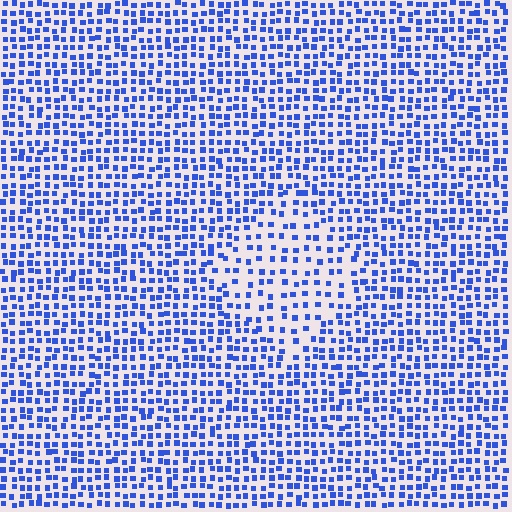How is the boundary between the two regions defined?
The boundary is defined by a change in element density (approximately 1.8x ratio). All elements are the same color, size, and shape.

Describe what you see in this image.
The image contains small blue elements arranged at two different densities. A diamond-shaped region is visible where the elements are less densely packed than the surrounding area.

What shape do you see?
I see a diamond.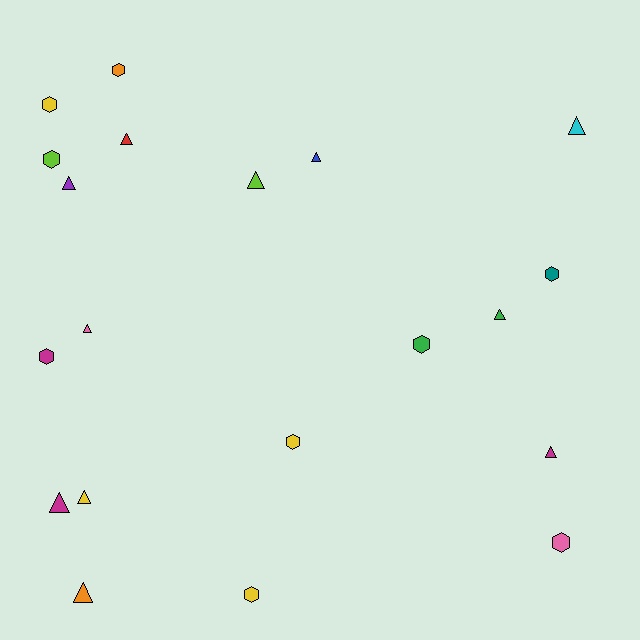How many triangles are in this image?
There are 11 triangles.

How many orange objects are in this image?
There are 2 orange objects.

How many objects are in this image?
There are 20 objects.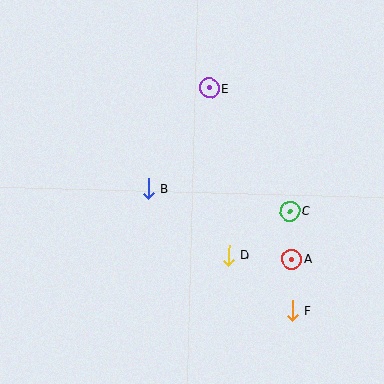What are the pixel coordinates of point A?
Point A is at (292, 259).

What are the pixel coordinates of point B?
Point B is at (148, 189).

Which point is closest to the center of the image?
Point B at (148, 189) is closest to the center.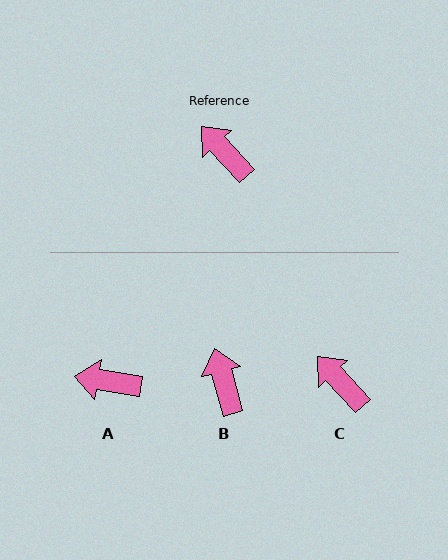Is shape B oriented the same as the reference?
No, it is off by about 27 degrees.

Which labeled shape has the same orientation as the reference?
C.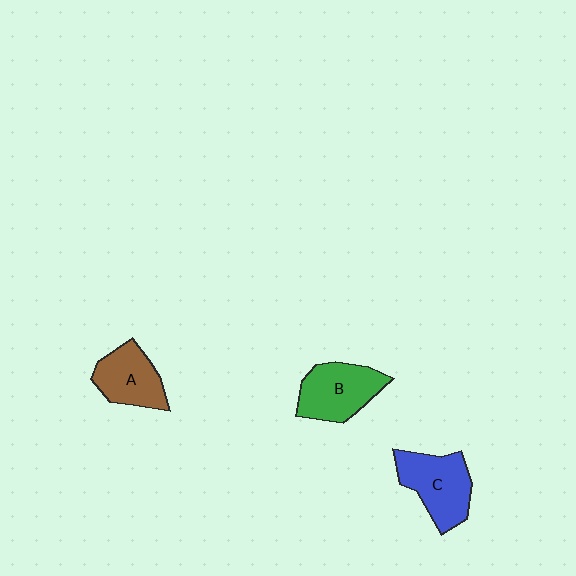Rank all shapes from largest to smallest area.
From largest to smallest: C (blue), B (green), A (brown).